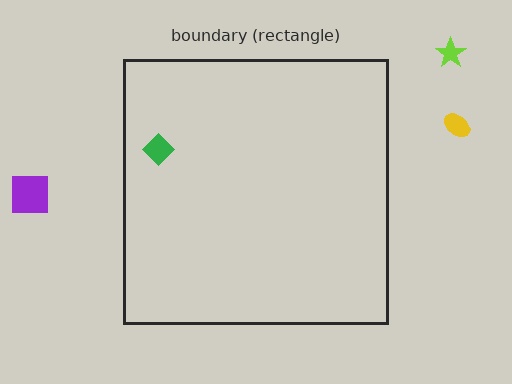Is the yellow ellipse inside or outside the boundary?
Outside.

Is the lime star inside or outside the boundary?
Outside.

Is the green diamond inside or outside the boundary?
Inside.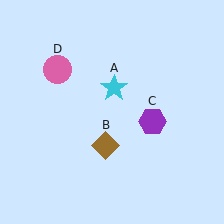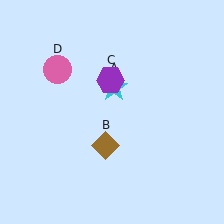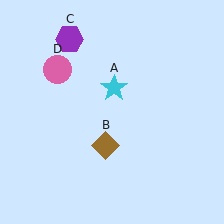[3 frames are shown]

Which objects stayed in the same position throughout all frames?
Cyan star (object A) and brown diamond (object B) and pink circle (object D) remained stationary.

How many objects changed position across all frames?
1 object changed position: purple hexagon (object C).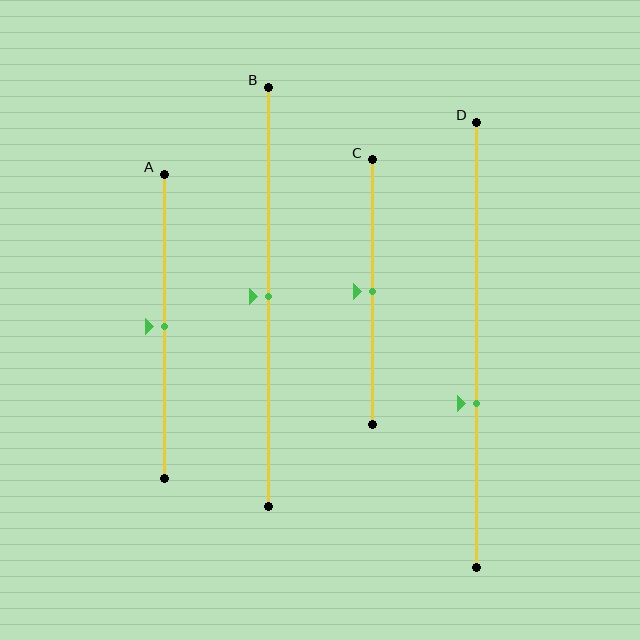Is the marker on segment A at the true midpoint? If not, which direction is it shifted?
Yes, the marker on segment A is at the true midpoint.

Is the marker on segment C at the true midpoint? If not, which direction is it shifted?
Yes, the marker on segment C is at the true midpoint.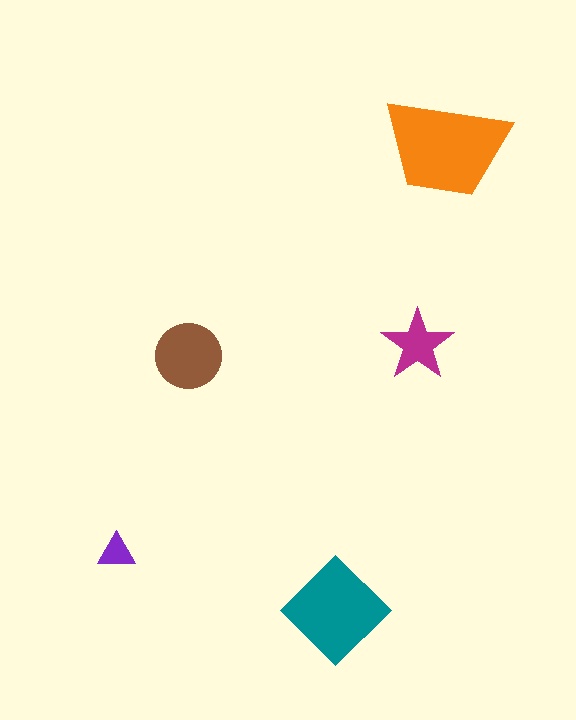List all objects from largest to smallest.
The orange trapezoid, the teal diamond, the brown circle, the magenta star, the purple triangle.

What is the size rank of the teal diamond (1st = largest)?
2nd.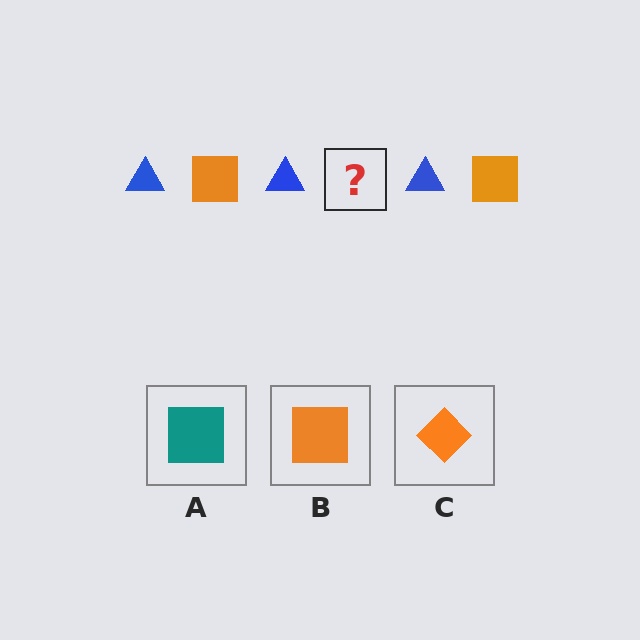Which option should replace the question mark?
Option B.